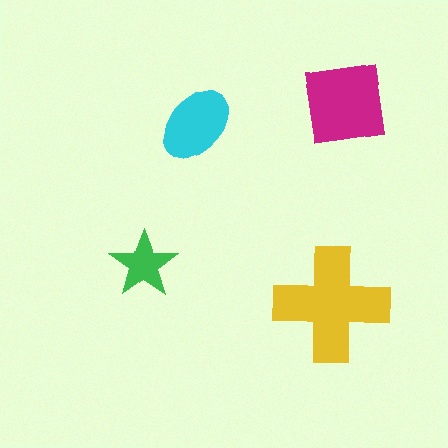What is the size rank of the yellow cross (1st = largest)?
1st.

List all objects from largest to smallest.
The yellow cross, the magenta square, the cyan ellipse, the green star.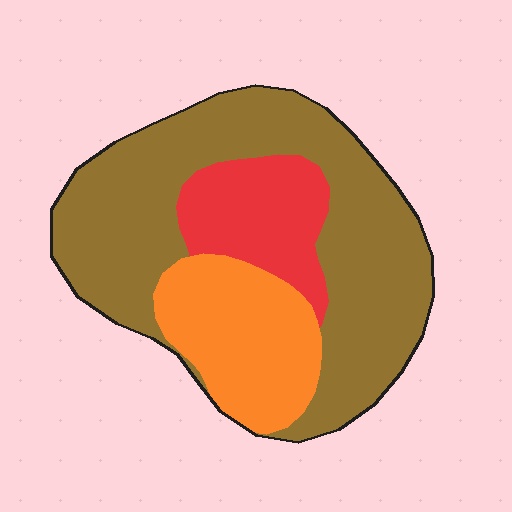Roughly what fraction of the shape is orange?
Orange takes up about one quarter (1/4) of the shape.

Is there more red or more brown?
Brown.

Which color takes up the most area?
Brown, at roughly 60%.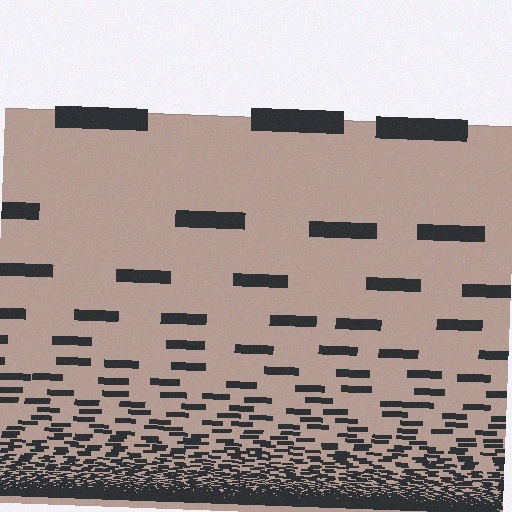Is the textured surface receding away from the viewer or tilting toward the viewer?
The surface appears to tilt toward the viewer. Texture elements get larger and sparser toward the top.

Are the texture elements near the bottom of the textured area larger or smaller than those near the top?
Smaller. The gradient is inverted — elements near the bottom are smaller and denser.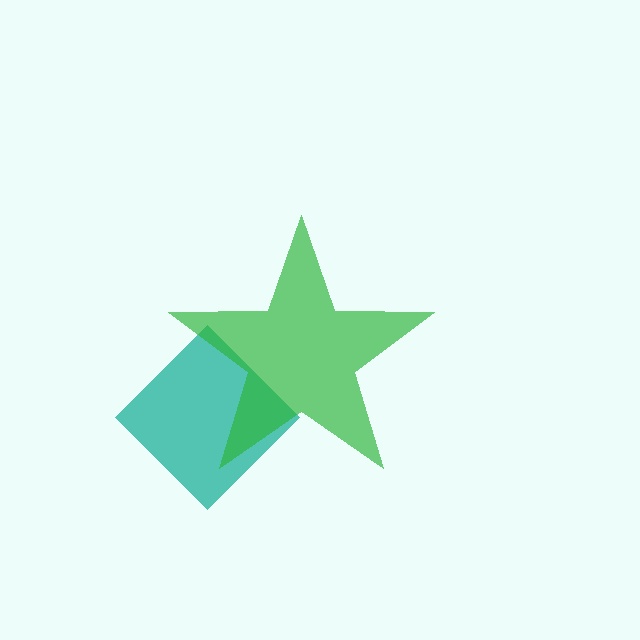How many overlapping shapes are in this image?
There are 2 overlapping shapes in the image.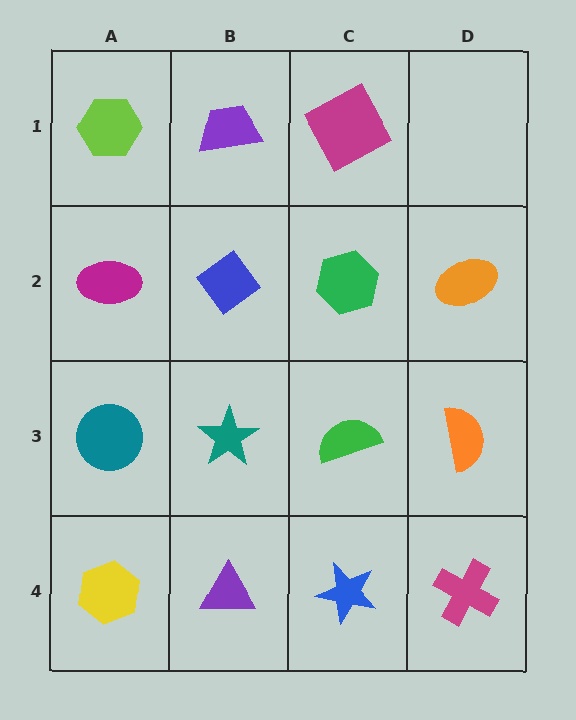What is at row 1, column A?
A lime hexagon.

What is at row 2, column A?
A magenta ellipse.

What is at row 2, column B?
A blue diamond.